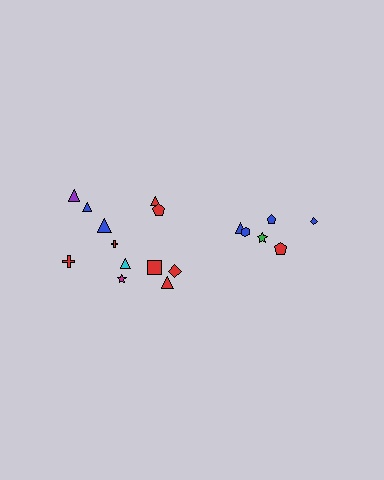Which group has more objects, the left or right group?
The left group.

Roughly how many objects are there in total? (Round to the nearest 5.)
Roughly 20 objects in total.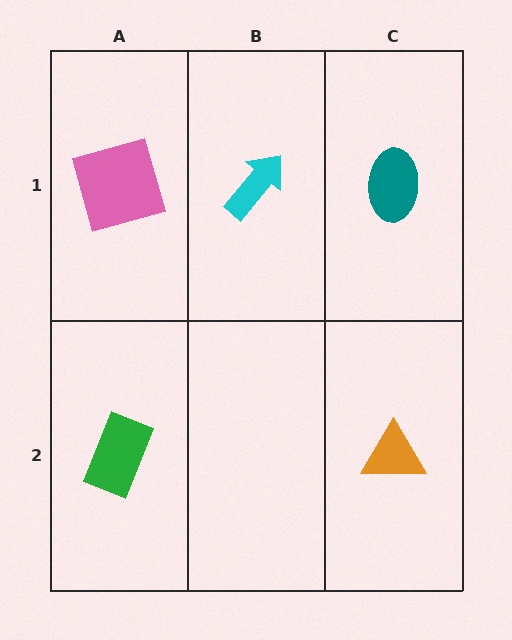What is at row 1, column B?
A cyan arrow.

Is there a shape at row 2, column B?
No, that cell is empty.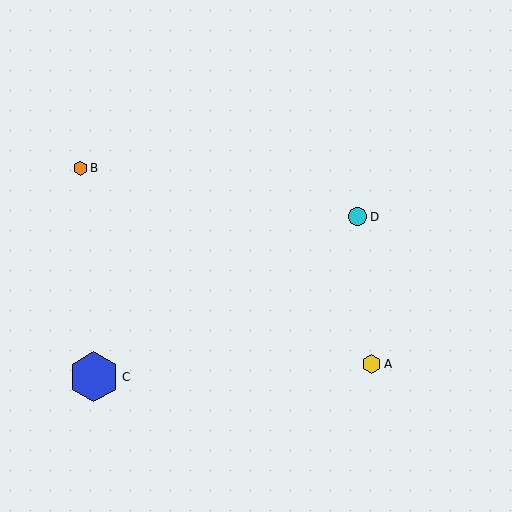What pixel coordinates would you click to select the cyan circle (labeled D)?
Click at (357, 217) to select the cyan circle D.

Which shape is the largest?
The blue hexagon (labeled C) is the largest.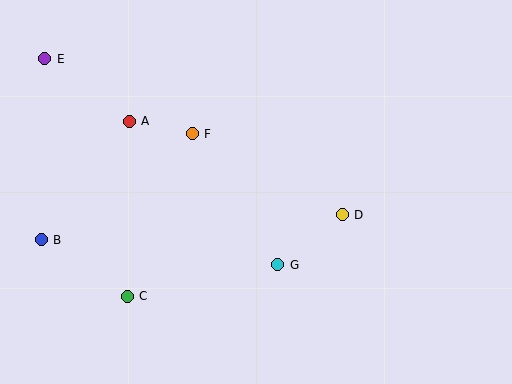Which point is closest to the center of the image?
Point G at (278, 265) is closest to the center.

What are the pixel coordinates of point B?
Point B is at (41, 240).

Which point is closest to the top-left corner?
Point E is closest to the top-left corner.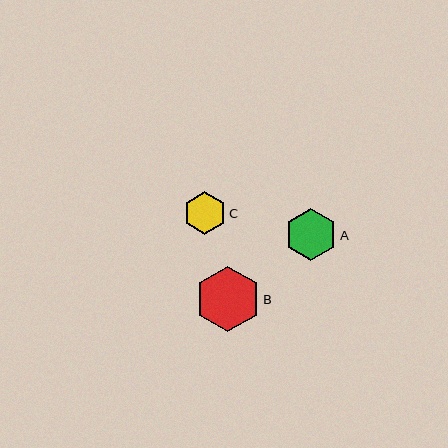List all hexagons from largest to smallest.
From largest to smallest: B, A, C.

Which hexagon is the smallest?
Hexagon C is the smallest with a size of approximately 43 pixels.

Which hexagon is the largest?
Hexagon B is the largest with a size of approximately 65 pixels.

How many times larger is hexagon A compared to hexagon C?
Hexagon A is approximately 1.2 times the size of hexagon C.